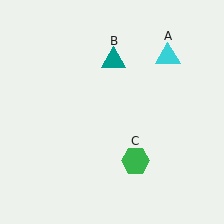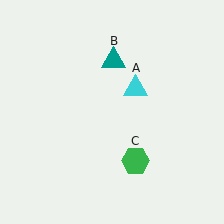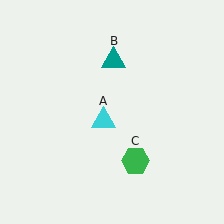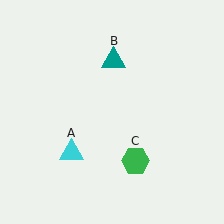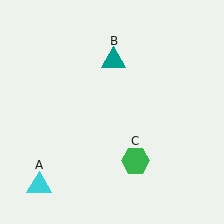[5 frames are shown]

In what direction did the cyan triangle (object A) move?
The cyan triangle (object A) moved down and to the left.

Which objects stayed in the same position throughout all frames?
Teal triangle (object B) and green hexagon (object C) remained stationary.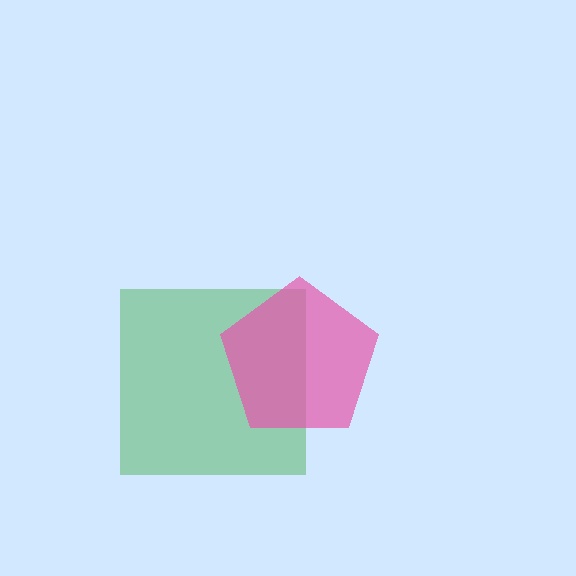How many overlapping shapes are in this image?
There are 2 overlapping shapes in the image.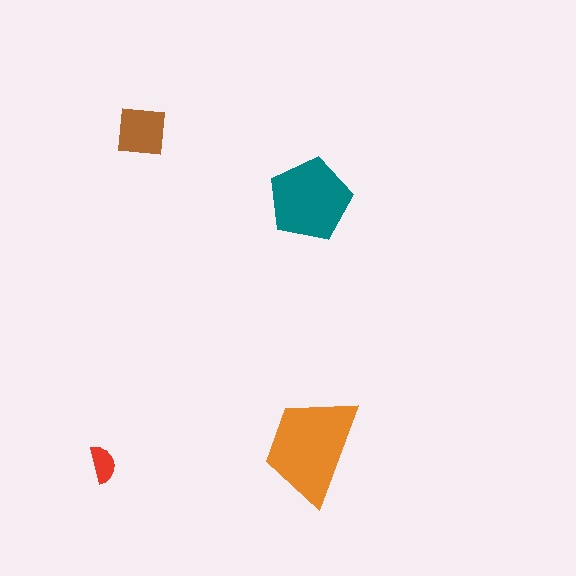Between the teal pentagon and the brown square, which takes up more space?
The teal pentagon.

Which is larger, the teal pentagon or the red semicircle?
The teal pentagon.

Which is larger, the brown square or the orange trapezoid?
The orange trapezoid.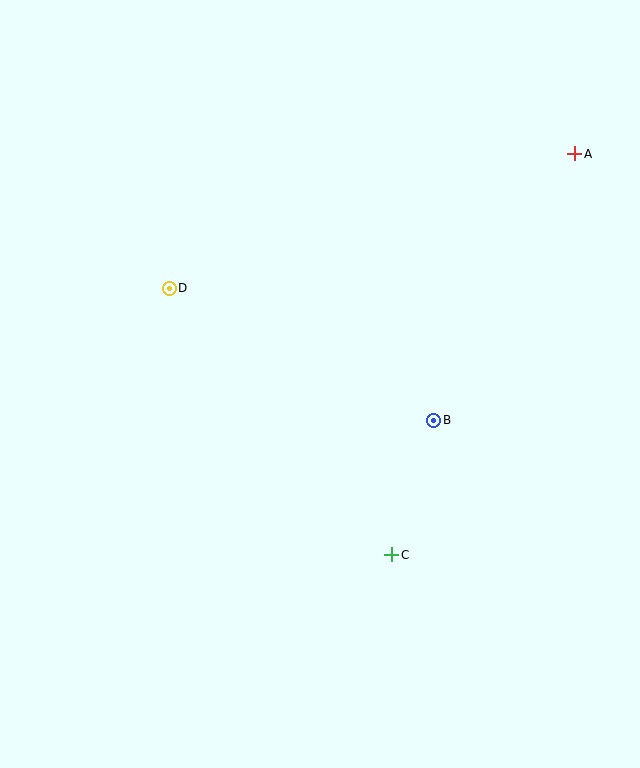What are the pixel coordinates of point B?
Point B is at (434, 420).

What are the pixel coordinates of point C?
Point C is at (392, 555).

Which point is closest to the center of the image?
Point B at (434, 420) is closest to the center.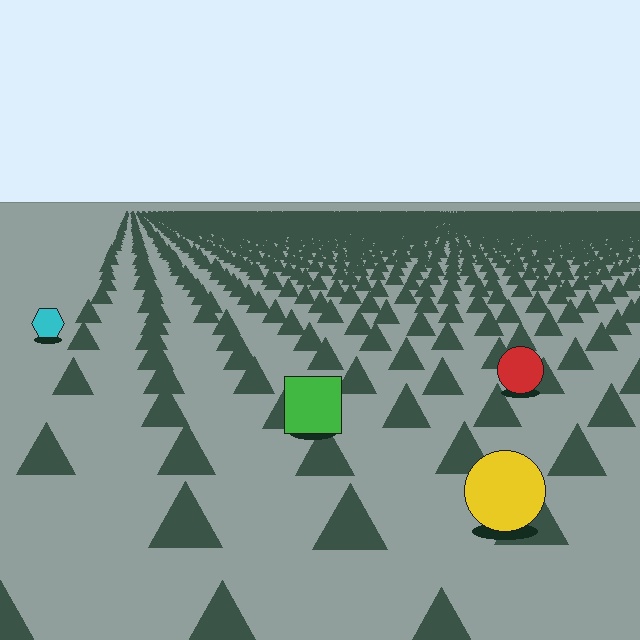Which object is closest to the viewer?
The yellow circle is closest. The texture marks near it are larger and more spread out.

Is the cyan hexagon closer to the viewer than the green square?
No. The green square is closer — you can tell from the texture gradient: the ground texture is coarser near it.